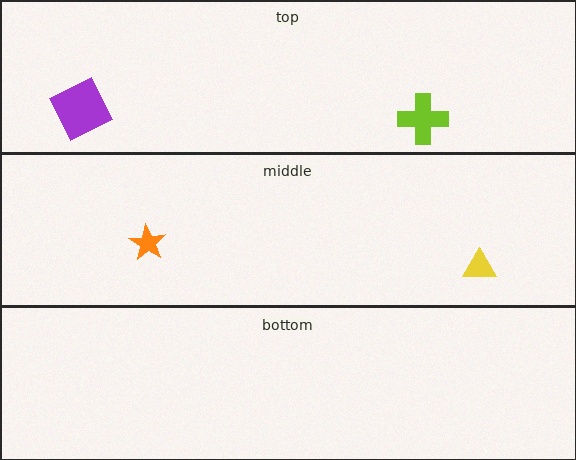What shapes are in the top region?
The purple square, the lime cross.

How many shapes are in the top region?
2.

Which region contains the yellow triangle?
The middle region.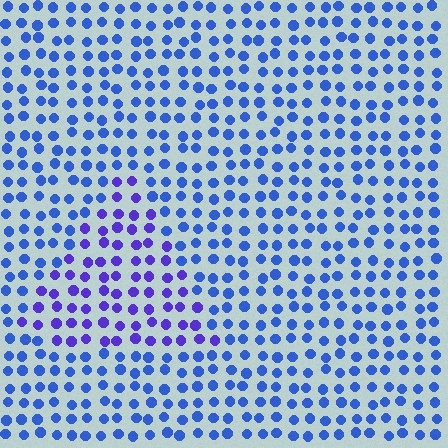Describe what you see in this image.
The image is filled with small blue elements in a uniform arrangement. A triangle-shaped region is visible where the elements are tinted to a slightly different hue, forming a subtle color boundary.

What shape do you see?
I see a triangle.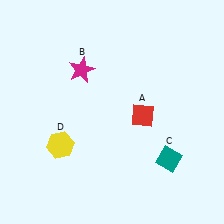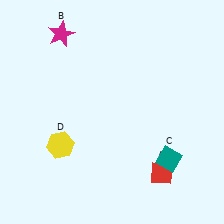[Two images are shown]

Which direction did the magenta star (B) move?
The magenta star (B) moved up.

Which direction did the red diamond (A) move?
The red diamond (A) moved down.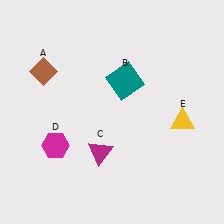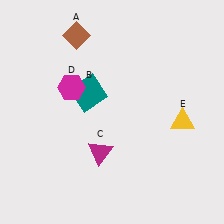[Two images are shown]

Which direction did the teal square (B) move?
The teal square (B) moved left.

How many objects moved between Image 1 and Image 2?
3 objects moved between the two images.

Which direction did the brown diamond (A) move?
The brown diamond (A) moved up.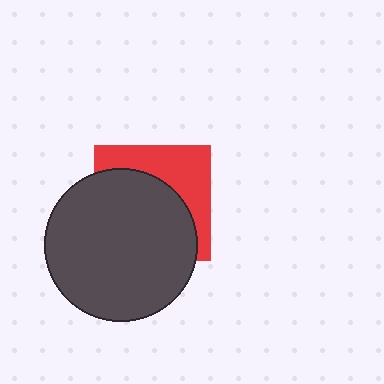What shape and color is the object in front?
The object in front is a dark gray circle.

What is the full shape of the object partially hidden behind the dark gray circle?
The partially hidden object is a red square.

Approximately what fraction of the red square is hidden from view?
Roughly 62% of the red square is hidden behind the dark gray circle.